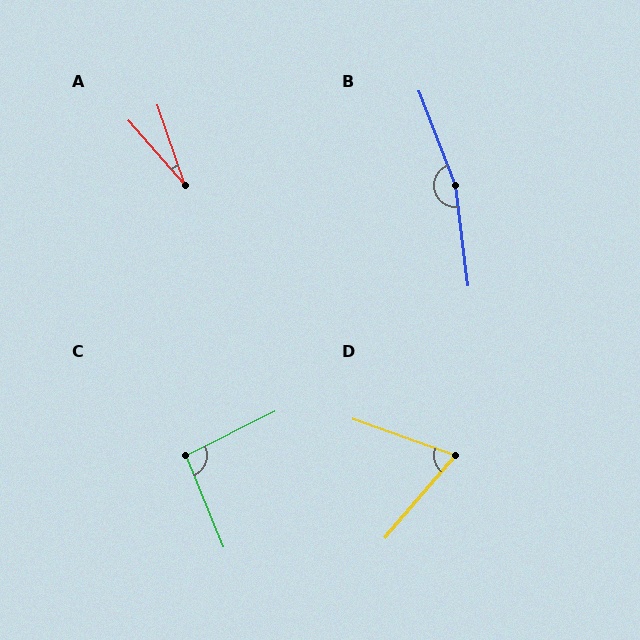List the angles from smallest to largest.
A (23°), D (69°), C (94°), B (166°).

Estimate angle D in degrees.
Approximately 69 degrees.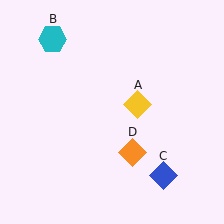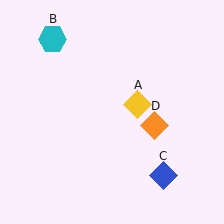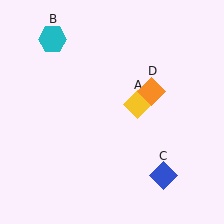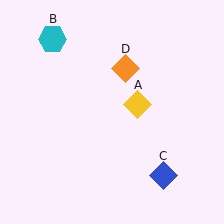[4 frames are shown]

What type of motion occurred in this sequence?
The orange diamond (object D) rotated counterclockwise around the center of the scene.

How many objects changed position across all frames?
1 object changed position: orange diamond (object D).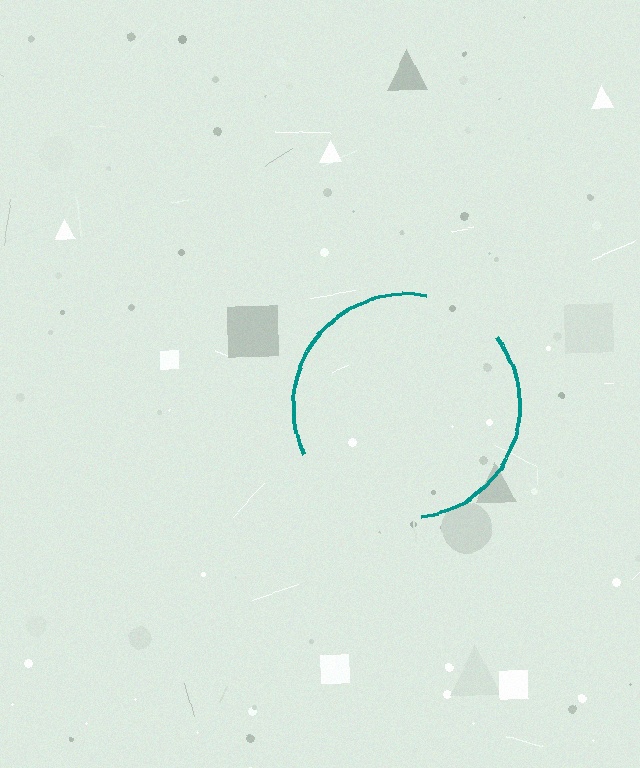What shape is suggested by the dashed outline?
The dashed outline suggests a circle.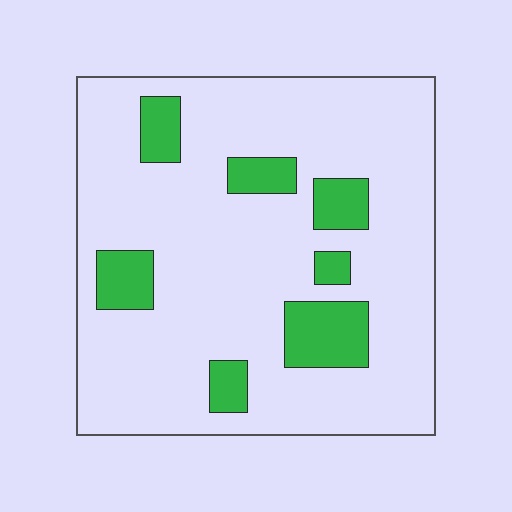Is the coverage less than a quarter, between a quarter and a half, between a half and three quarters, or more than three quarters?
Less than a quarter.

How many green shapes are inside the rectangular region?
7.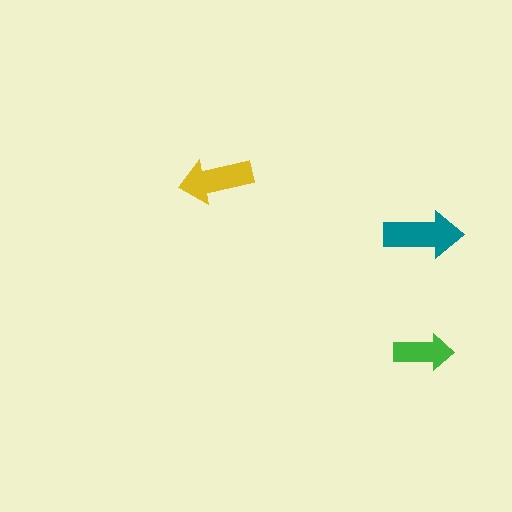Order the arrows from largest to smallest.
the teal one, the yellow one, the green one.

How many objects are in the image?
There are 3 objects in the image.